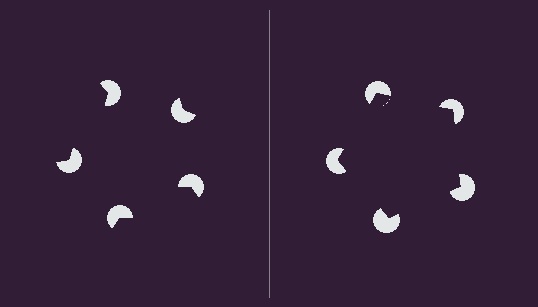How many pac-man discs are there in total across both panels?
10 — 5 on each side.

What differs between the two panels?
The pac-man discs are positioned identically on both sides; only the wedge orientations differ. On the right they align to a pentagon; on the left they are misaligned.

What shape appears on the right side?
An illusory pentagon.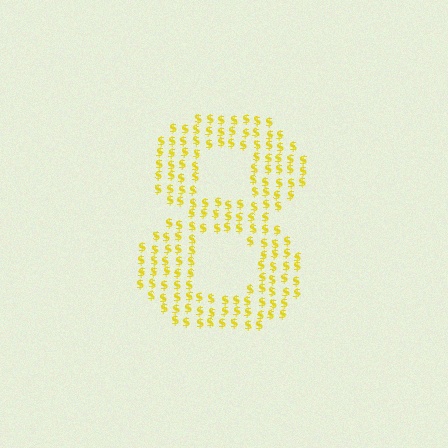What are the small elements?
The small elements are dollar signs.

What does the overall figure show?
The overall figure shows the digit 8.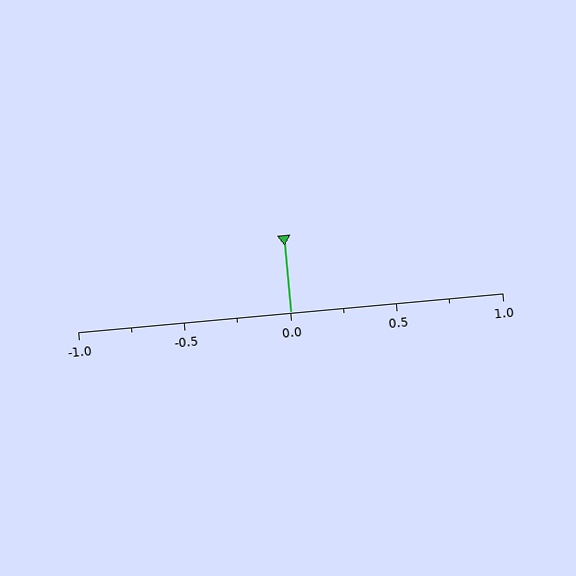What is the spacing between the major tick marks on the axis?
The major ticks are spaced 0.5 apart.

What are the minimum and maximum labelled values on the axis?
The axis runs from -1.0 to 1.0.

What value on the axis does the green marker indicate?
The marker indicates approximately 0.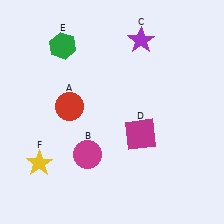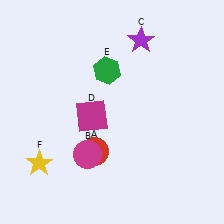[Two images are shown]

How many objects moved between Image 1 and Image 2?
3 objects moved between the two images.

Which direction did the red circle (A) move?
The red circle (A) moved down.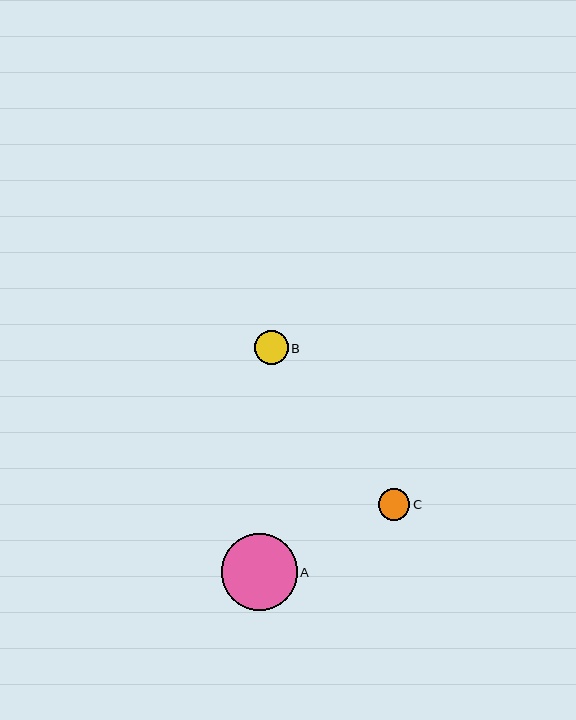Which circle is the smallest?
Circle C is the smallest with a size of approximately 31 pixels.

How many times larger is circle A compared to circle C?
Circle A is approximately 2.4 times the size of circle C.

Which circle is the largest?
Circle A is the largest with a size of approximately 76 pixels.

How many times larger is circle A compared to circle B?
Circle A is approximately 2.3 times the size of circle B.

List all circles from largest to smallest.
From largest to smallest: A, B, C.